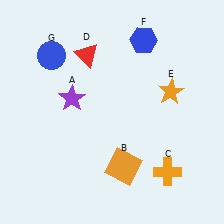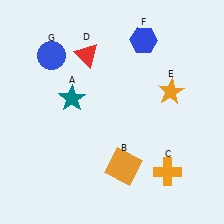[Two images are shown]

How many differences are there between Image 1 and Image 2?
There is 1 difference between the two images.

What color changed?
The star (A) changed from purple in Image 1 to teal in Image 2.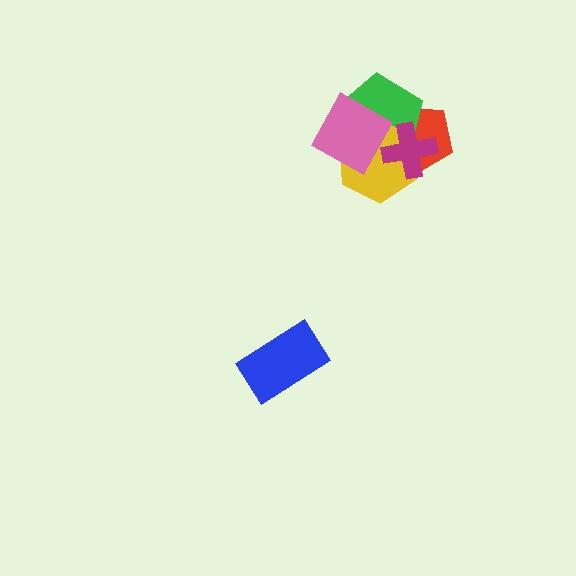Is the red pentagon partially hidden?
Yes, it is partially covered by another shape.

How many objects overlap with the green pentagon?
4 objects overlap with the green pentagon.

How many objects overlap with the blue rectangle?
0 objects overlap with the blue rectangle.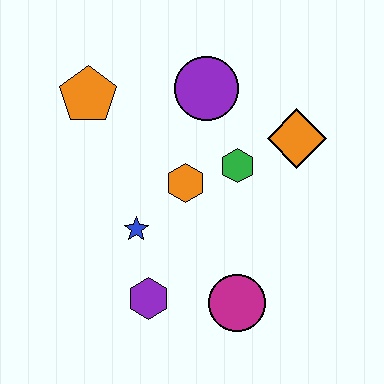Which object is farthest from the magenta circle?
The orange pentagon is farthest from the magenta circle.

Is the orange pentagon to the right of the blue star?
No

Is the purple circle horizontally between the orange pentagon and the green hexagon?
Yes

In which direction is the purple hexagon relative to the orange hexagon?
The purple hexagon is below the orange hexagon.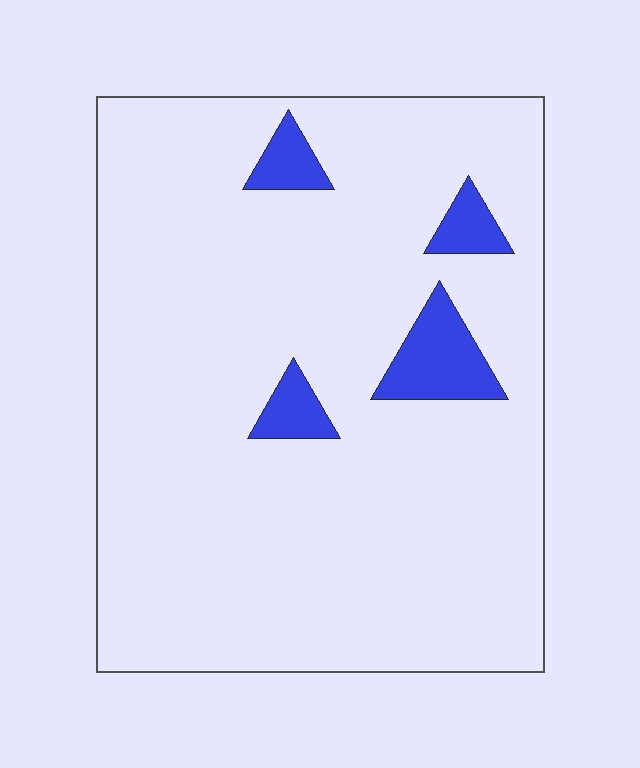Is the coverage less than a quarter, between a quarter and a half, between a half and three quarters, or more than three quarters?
Less than a quarter.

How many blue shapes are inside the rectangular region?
4.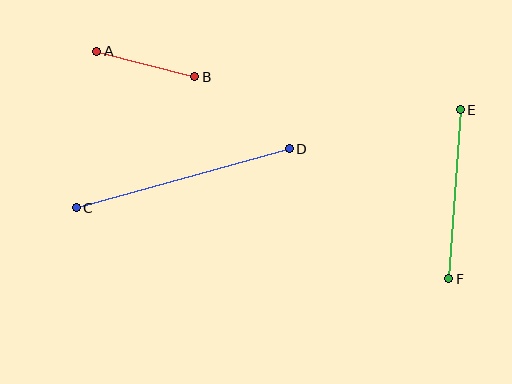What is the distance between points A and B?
The distance is approximately 102 pixels.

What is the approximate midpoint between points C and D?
The midpoint is at approximately (183, 178) pixels.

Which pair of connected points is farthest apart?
Points C and D are farthest apart.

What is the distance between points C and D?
The distance is approximately 221 pixels.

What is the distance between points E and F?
The distance is approximately 169 pixels.